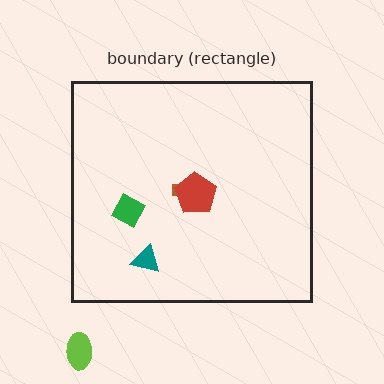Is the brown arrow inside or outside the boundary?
Inside.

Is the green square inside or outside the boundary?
Inside.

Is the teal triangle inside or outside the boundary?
Inside.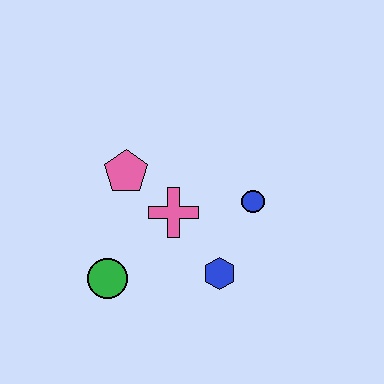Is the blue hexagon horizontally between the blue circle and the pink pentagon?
Yes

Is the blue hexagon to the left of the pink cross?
No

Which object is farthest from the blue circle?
The green circle is farthest from the blue circle.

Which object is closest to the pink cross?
The pink pentagon is closest to the pink cross.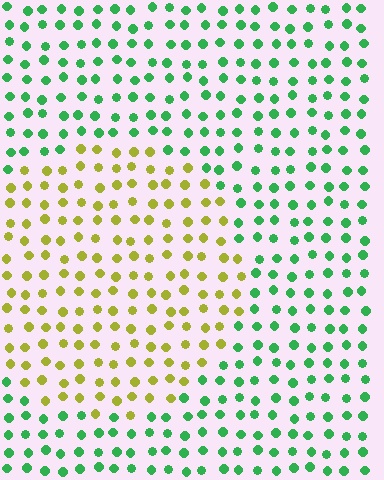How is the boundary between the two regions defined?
The boundary is defined purely by a slight shift in hue (about 67 degrees). Spacing, size, and orientation are identical on both sides.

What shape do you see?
I see a circle.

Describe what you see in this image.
The image is filled with small green elements in a uniform arrangement. A circle-shaped region is visible where the elements are tinted to a slightly different hue, forming a subtle color boundary.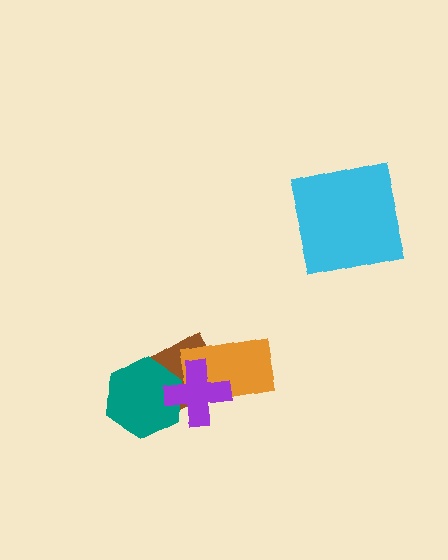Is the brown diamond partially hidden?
Yes, it is partially covered by another shape.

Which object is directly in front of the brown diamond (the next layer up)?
The orange rectangle is directly in front of the brown diamond.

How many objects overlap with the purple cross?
3 objects overlap with the purple cross.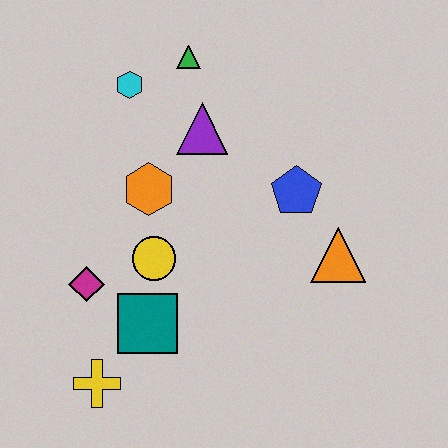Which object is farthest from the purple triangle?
The yellow cross is farthest from the purple triangle.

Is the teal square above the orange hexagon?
No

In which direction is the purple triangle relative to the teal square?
The purple triangle is above the teal square.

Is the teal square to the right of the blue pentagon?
No